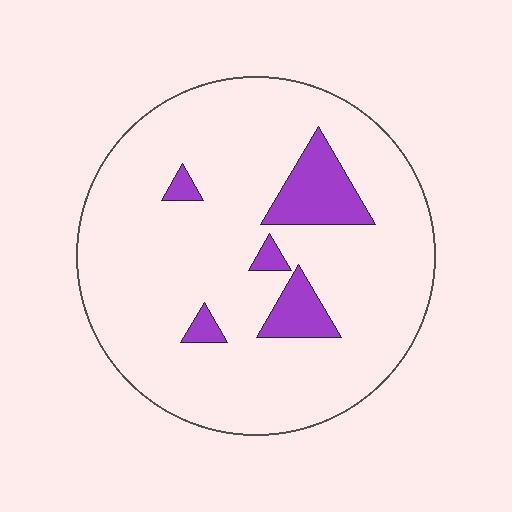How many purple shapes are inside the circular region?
5.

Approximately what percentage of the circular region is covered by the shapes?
Approximately 10%.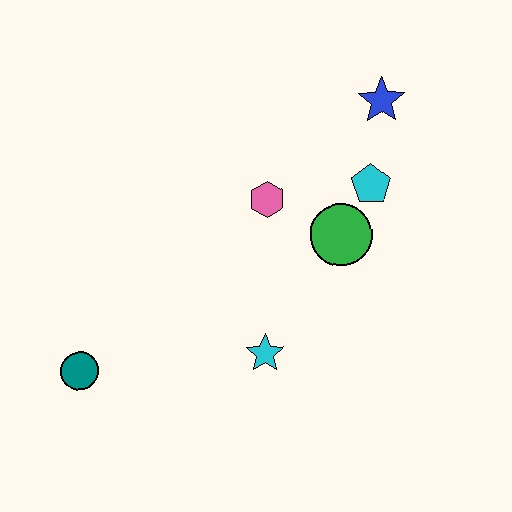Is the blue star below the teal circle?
No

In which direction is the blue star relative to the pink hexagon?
The blue star is to the right of the pink hexagon.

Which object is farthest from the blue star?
The teal circle is farthest from the blue star.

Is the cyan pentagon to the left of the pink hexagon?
No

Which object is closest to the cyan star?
The green circle is closest to the cyan star.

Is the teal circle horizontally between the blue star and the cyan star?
No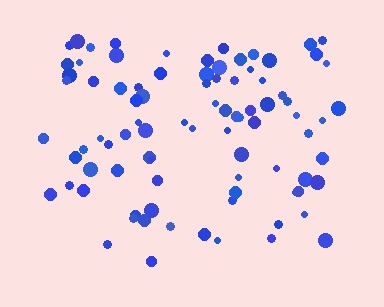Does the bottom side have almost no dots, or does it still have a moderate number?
Still a moderate number, just noticeably fewer than the top.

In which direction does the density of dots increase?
From bottom to top, with the top side densest.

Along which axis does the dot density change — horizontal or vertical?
Vertical.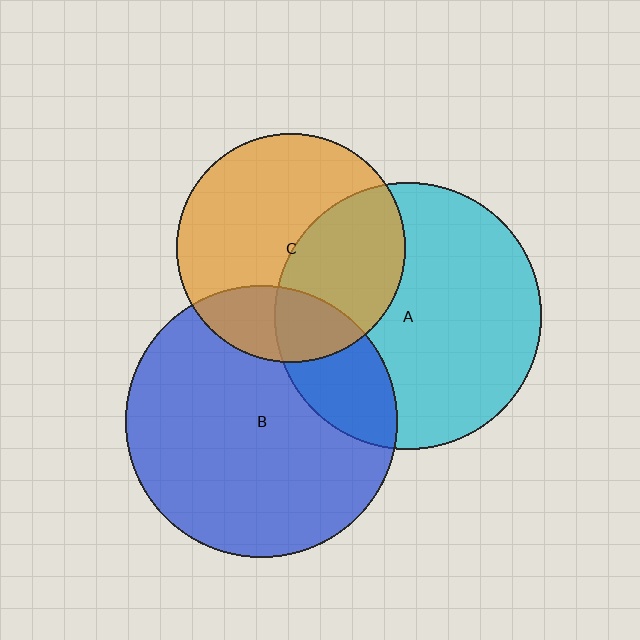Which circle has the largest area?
Circle B (blue).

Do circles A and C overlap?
Yes.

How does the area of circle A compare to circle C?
Approximately 1.4 times.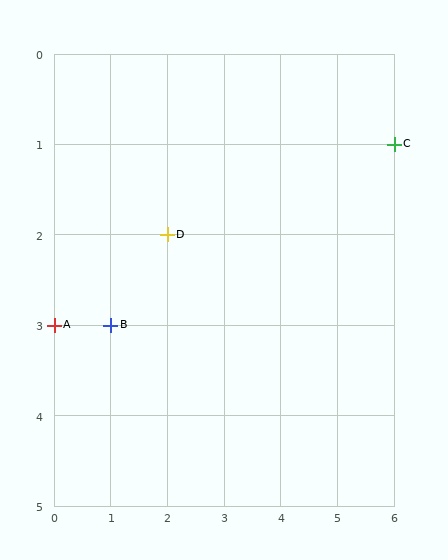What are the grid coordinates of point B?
Point B is at grid coordinates (1, 3).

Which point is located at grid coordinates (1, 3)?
Point B is at (1, 3).